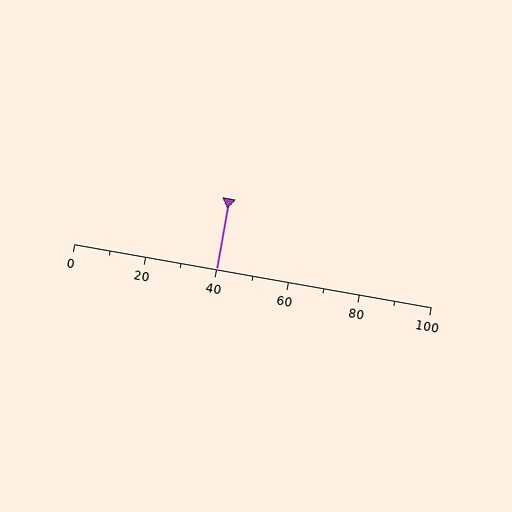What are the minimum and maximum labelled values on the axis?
The axis runs from 0 to 100.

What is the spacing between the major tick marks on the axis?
The major ticks are spaced 20 apart.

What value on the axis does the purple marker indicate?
The marker indicates approximately 40.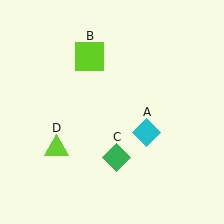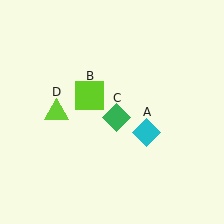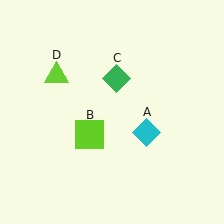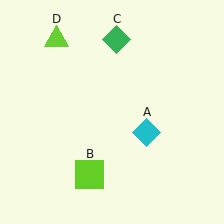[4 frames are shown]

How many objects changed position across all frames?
3 objects changed position: lime square (object B), green diamond (object C), lime triangle (object D).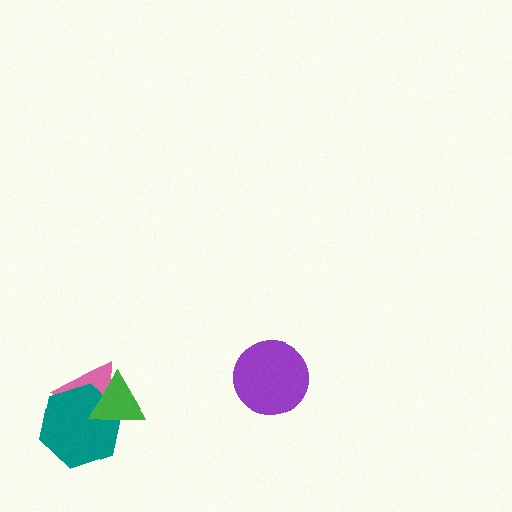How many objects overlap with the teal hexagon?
2 objects overlap with the teal hexagon.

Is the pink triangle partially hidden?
Yes, it is partially covered by another shape.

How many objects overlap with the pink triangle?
2 objects overlap with the pink triangle.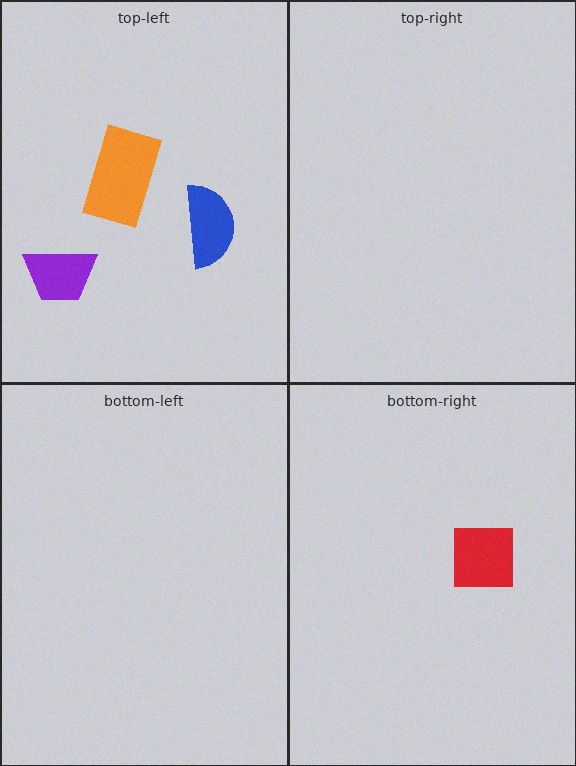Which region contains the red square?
The bottom-right region.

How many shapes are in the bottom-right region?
1.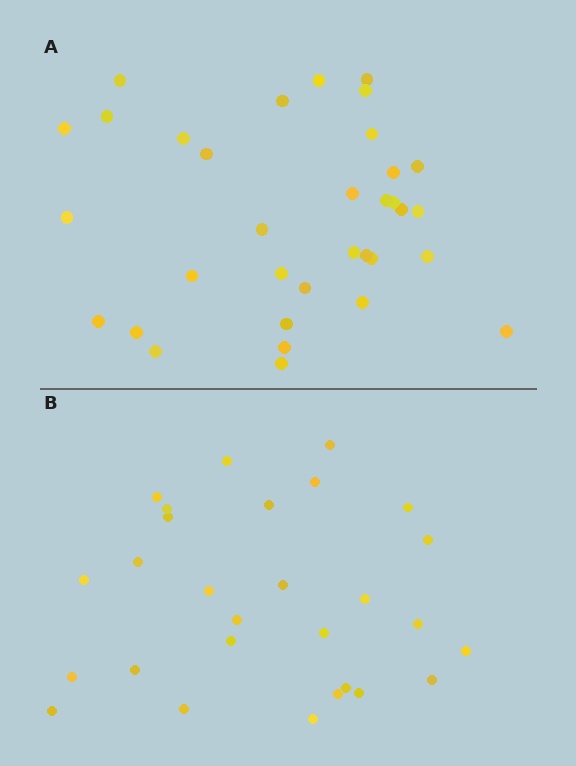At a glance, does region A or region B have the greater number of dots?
Region A (the top region) has more dots.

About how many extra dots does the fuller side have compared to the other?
Region A has about 6 more dots than region B.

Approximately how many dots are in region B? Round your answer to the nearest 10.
About 30 dots. (The exact count is 28, which rounds to 30.)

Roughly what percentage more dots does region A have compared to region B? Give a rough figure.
About 20% more.